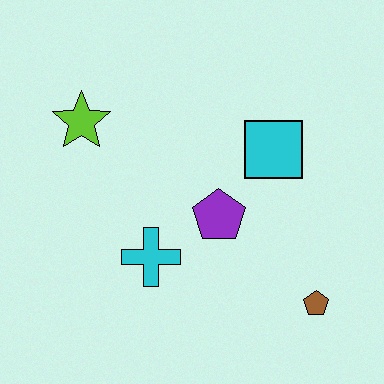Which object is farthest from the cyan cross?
The brown pentagon is farthest from the cyan cross.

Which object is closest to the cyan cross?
The purple pentagon is closest to the cyan cross.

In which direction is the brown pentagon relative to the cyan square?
The brown pentagon is below the cyan square.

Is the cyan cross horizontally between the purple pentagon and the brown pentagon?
No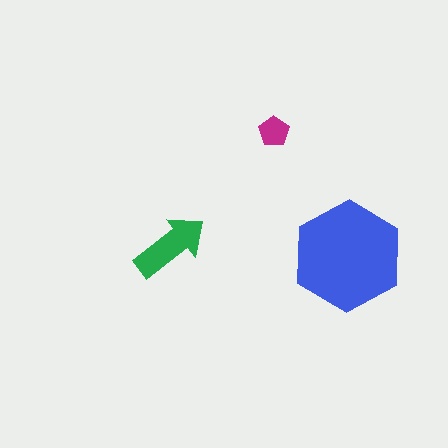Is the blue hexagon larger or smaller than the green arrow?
Larger.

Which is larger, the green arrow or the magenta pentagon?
The green arrow.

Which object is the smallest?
The magenta pentagon.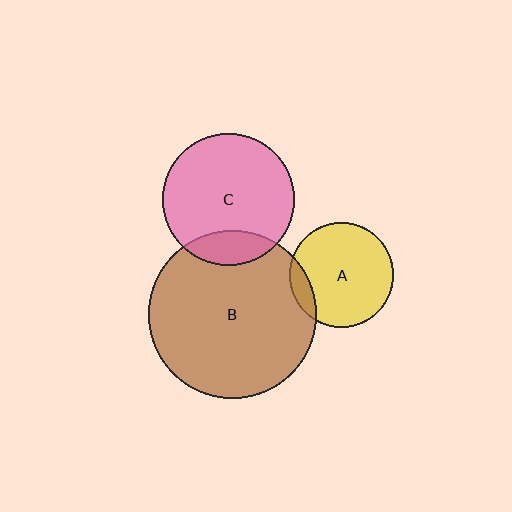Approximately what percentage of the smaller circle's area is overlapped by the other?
Approximately 10%.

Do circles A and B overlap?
Yes.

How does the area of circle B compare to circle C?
Approximately 1.6 times.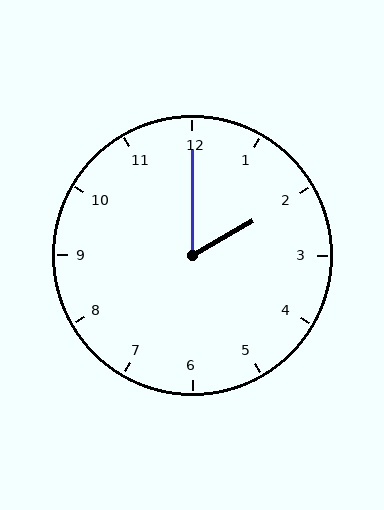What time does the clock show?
2:00.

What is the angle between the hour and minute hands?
Approximately 60 degrees.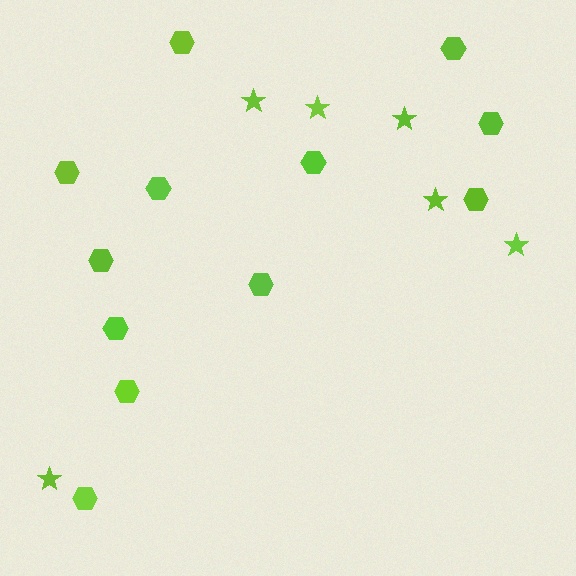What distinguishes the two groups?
There are 2 groups: one group of stars (6) and one group of hexagons (12).